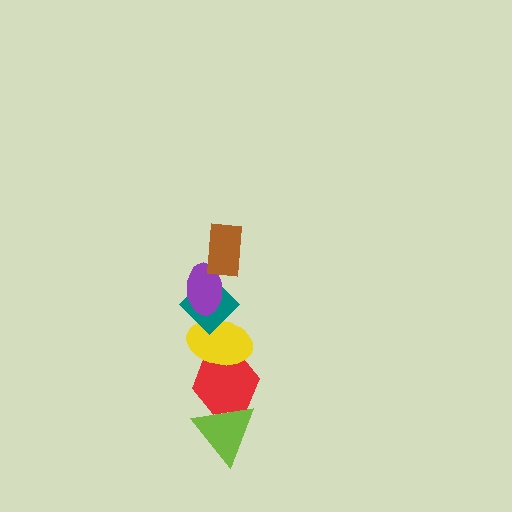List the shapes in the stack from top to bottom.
From top to bottom: the brown rectangle, the purple ellipse, the teal diamond, the yellow ellipse, the red hexagon, the lime triangle.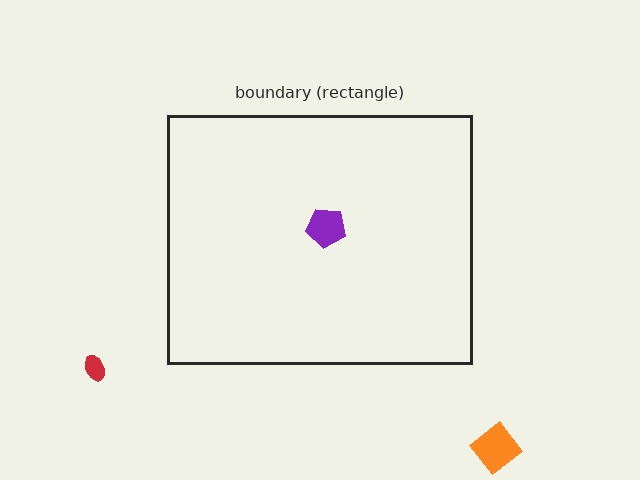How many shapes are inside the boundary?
1 inside, 2 outside.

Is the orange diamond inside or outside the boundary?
Outside.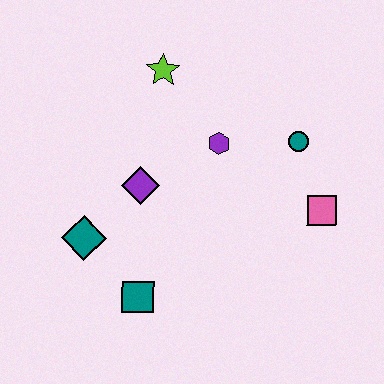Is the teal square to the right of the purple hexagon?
No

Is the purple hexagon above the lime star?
No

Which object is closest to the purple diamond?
The teal diamond is closest to the purple diamond.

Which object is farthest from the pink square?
The teal diamond is farthest from the pink square.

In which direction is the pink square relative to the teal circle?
The pink square is below the teal circle.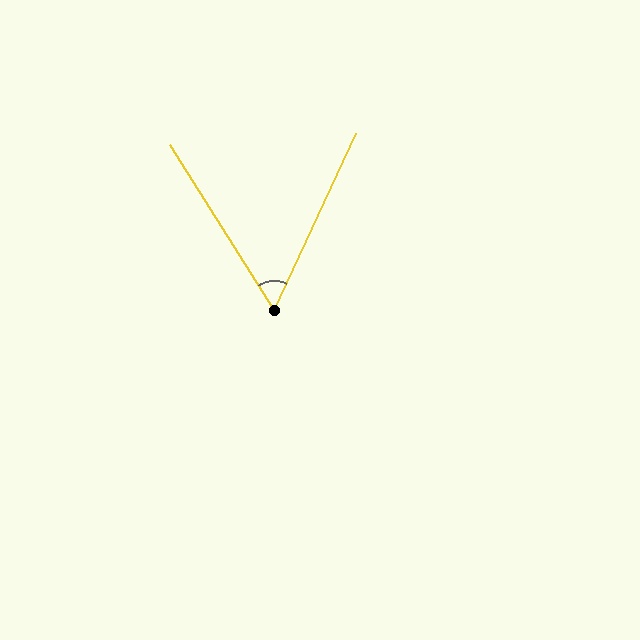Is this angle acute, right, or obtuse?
It is acute.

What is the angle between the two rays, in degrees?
Approximately 57 degrees.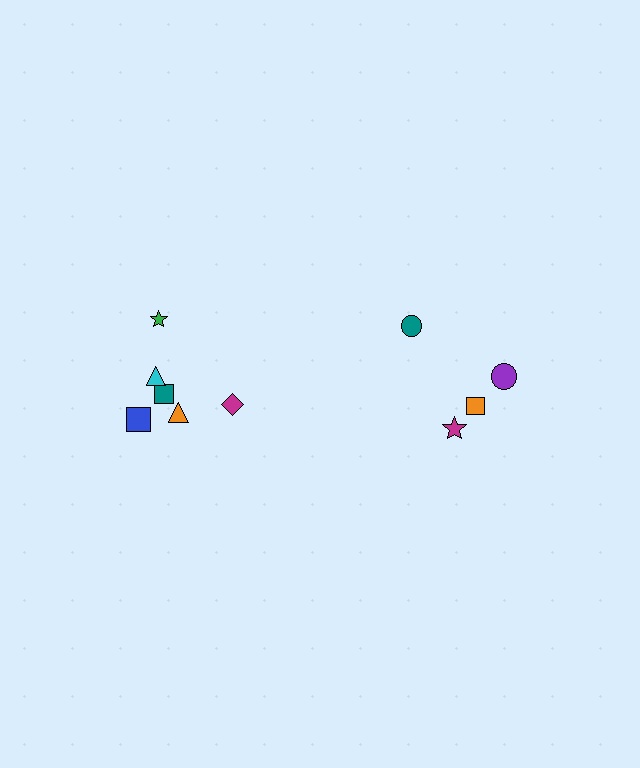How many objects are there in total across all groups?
There are 10 objects.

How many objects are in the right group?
There are 4 objects.